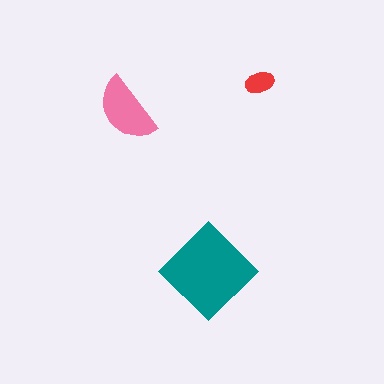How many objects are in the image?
There are 3 objects in the image.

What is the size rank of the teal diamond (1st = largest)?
1st.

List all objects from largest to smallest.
The teal diamond, the pink semicircle, the red ellipse.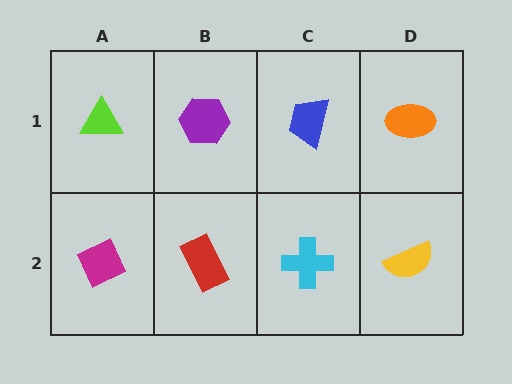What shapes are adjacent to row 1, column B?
A red rectangle (row 2, column B), a lime triangle (row 1, column A), a blue trapezoid (row 1, column C).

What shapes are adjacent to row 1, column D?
A yellow semicircle (row 2, column D), a blue trapezoid (row 1, column C).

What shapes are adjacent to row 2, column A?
A lime triangle (row 1, column A), a red rectangle (row 2, column B).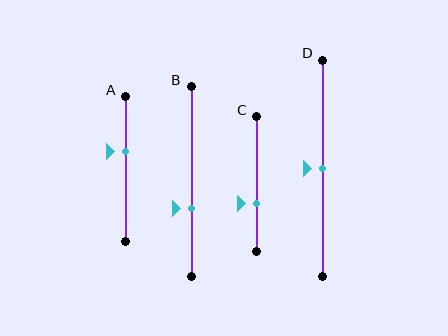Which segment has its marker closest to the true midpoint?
Segment D has its marker closest to the true midpoint.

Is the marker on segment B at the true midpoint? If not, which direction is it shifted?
No, the marker on segment B is shifted downward by about 14% of the segment length.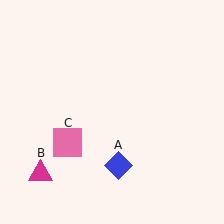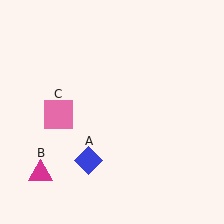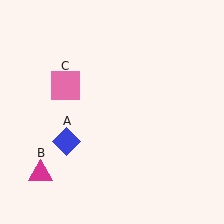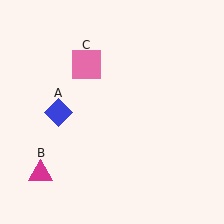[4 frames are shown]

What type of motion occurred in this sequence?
The blue diamond (object A), pink square (object C) rotated clockwise around the center of the scene.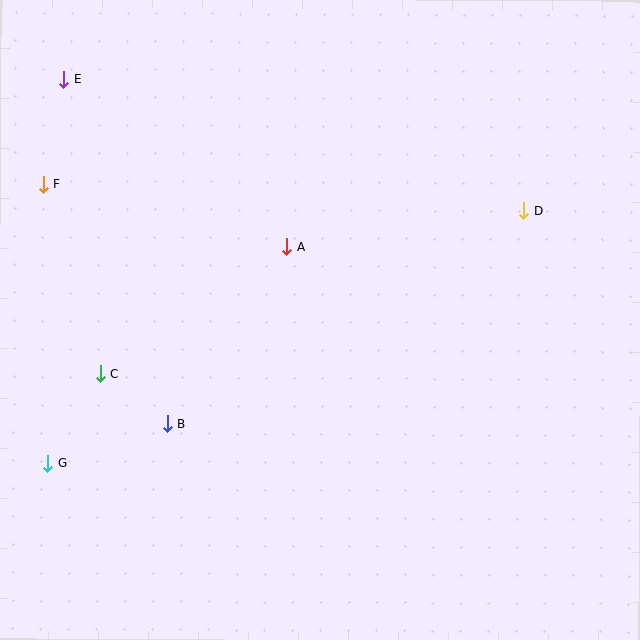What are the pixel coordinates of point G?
Point G is at (48, 463).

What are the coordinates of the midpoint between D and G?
The midpoint between D and G is at (286, 337).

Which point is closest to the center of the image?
Point A at (287, 246) is closest to the center.